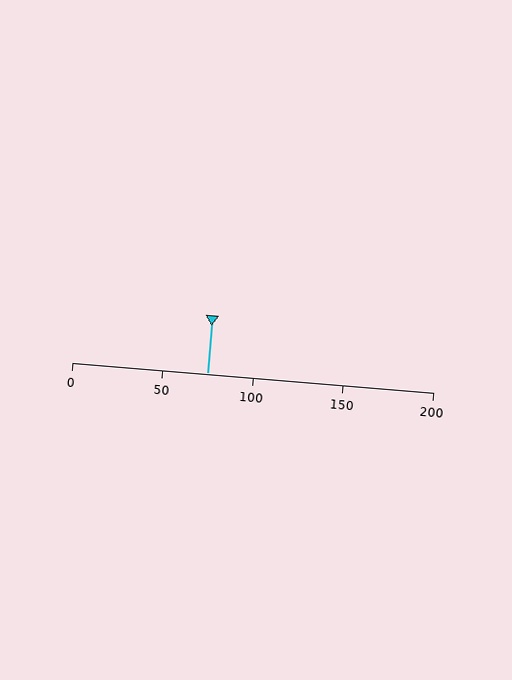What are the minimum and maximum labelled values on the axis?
The axis runs from 0 to 200.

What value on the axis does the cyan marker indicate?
The marker indicates approximately 75.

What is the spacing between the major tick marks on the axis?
The major ticks are spaced 50 apart.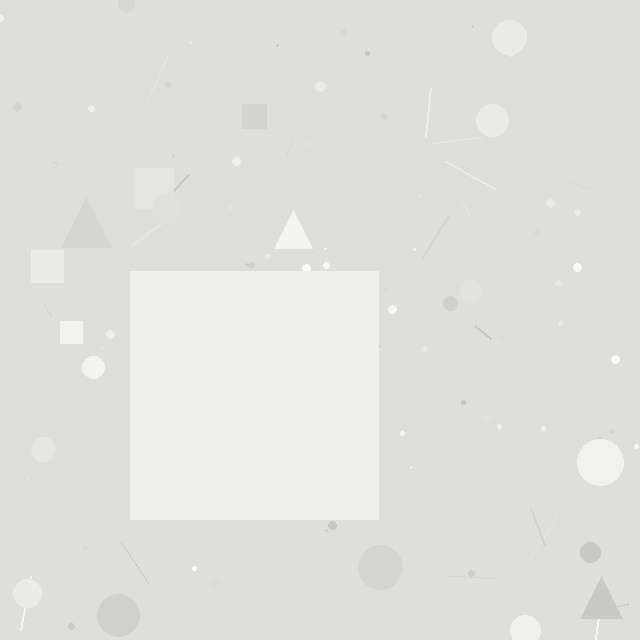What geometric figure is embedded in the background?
A square is embedded in the background.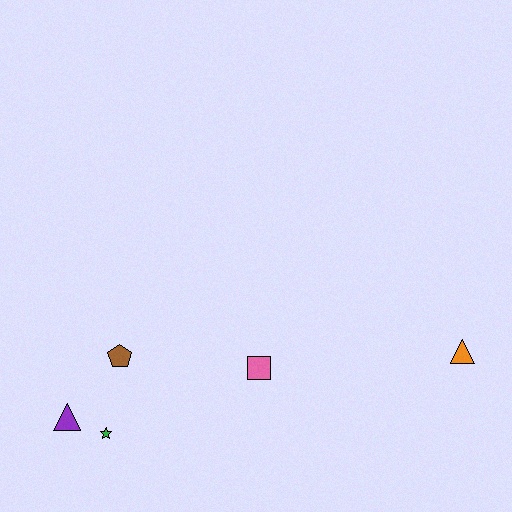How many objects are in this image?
There are 5 objects.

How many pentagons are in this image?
There is 1 pentagon.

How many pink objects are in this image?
There is 1 pink object.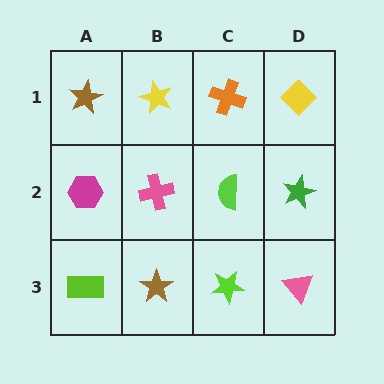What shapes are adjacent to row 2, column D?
A yellow diamond (row 1, column D), a pink triangle (row 3, column D), a lime semicircle (row 2, column C).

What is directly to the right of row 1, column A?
A yellow star.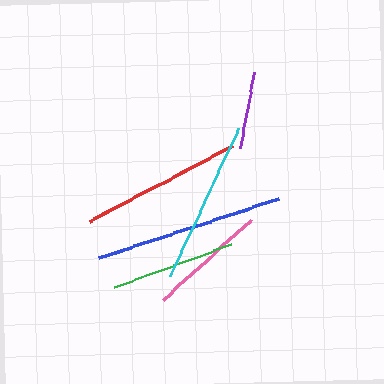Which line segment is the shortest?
The purple line is the shortest at approximately 78 pixels.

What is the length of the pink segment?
The pink segment is approximately 119 pixels long.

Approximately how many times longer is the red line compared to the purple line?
The red line is approximately 2.1 times the length of the purple line.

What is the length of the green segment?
The green segment is approximately 125 pixels long.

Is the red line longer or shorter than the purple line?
The red line is longer than the purple line.